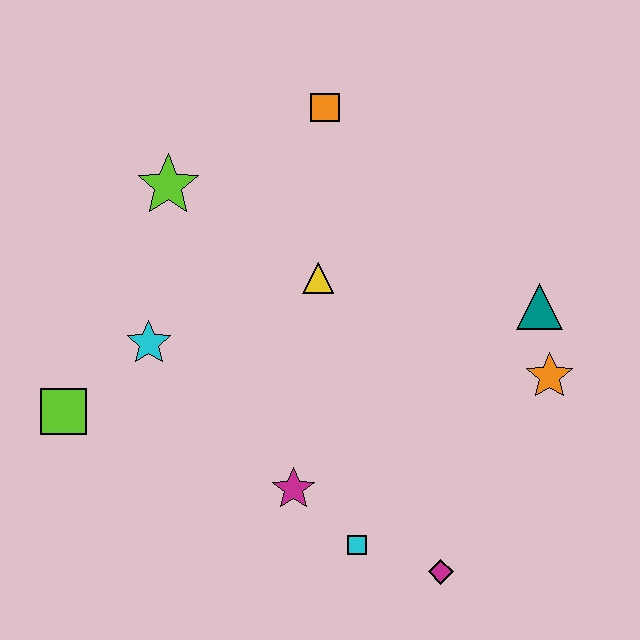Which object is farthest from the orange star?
The lime square is farthest from the orange star.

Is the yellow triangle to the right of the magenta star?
Yes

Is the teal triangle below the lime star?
Yes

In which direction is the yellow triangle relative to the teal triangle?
The yellow triangle is to the left of the teal triangle.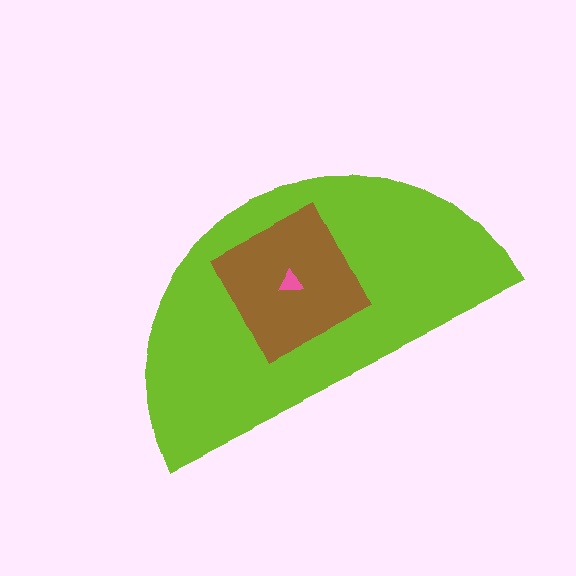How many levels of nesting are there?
3.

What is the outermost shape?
The lime semicircle.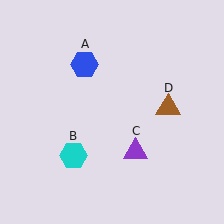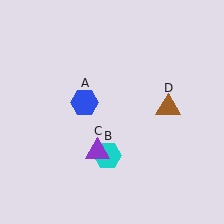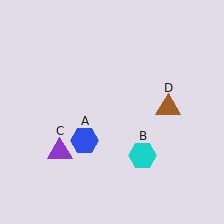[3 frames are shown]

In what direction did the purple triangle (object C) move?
The purple triangle (object C) moved left.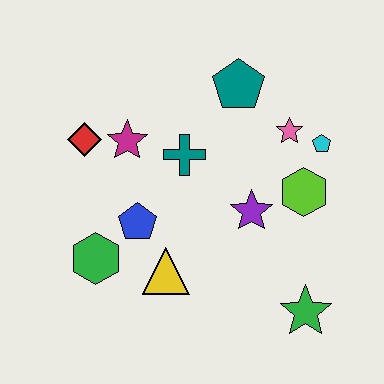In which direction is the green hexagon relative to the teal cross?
The green hexagon is below the teal cross.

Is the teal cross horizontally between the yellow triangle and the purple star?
Yes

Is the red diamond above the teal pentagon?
No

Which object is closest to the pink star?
The cyan pentagon is closest to the pink star.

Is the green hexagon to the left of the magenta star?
Yes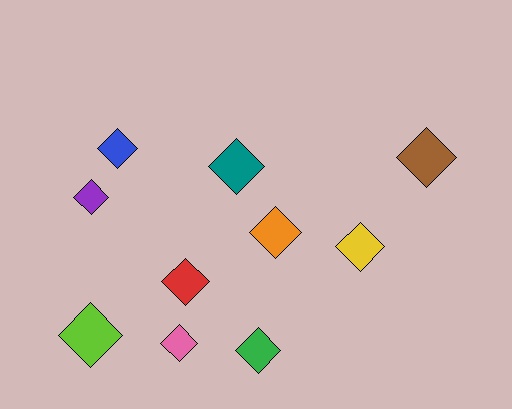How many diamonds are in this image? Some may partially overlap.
There are 10 diamonds.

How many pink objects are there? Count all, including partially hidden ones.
There is 1 pink object.